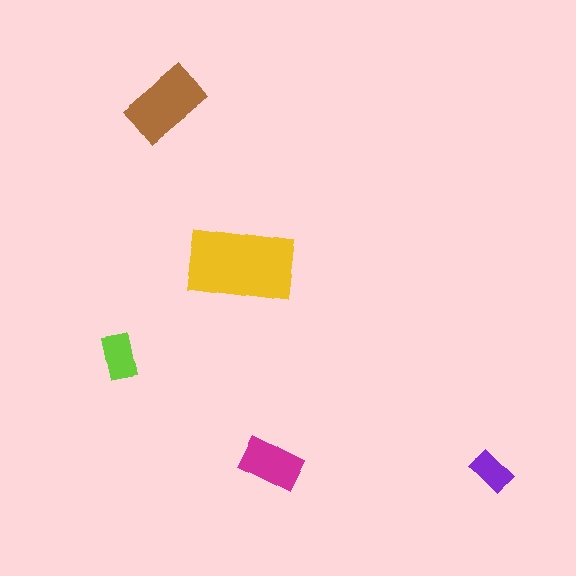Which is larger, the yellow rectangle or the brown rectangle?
The yellow one.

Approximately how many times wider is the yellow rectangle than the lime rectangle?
About 2.5 times wider.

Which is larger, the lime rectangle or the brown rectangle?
The brown one.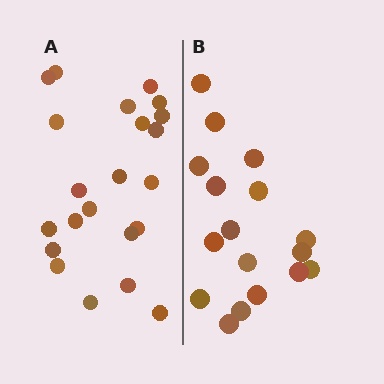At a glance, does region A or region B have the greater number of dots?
Region A (the left region) has more dots.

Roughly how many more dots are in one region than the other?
Region A has about 5 more dots than region B.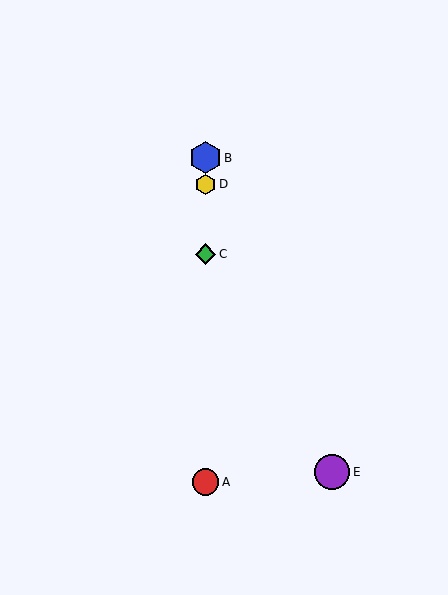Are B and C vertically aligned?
Yes, both are at x≈205.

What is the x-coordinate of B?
Object B is at x≈205.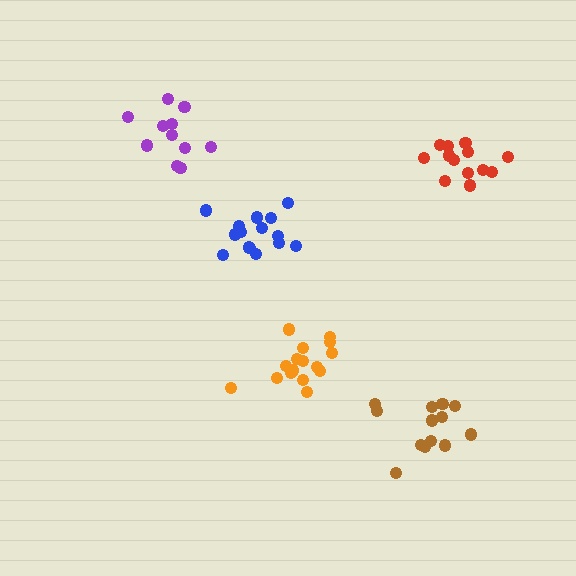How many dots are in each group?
Group 1: 16 dots, Group 2: 13 dots, Group 3: 11 dots, Group 4: 15 dots, Group 5: 13 dots (68 total).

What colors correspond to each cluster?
The clusters are colored: orange, red, purple, blue, brown.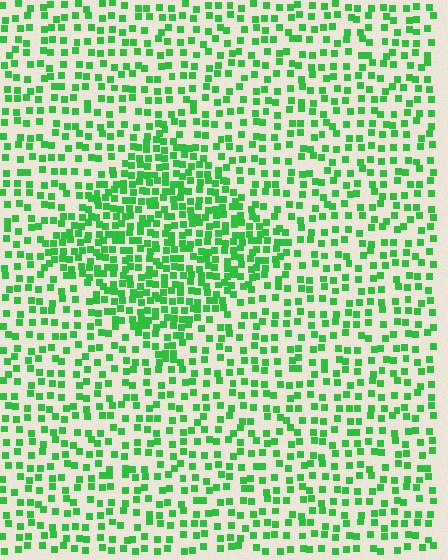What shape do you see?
I see a diamond.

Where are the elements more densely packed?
The elements are more densely packed inside the diamond boundary.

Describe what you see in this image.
The image contains small green elements arranged at two different densities. A diamond-shaped region is visible where the elements are more densely packed than the surrounding area.